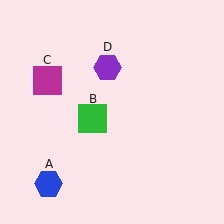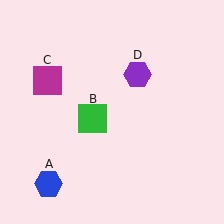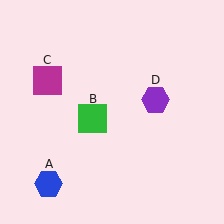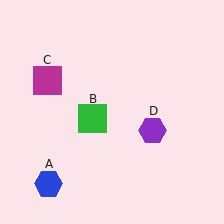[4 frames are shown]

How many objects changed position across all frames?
1 object changed position: purple hexagon (object D).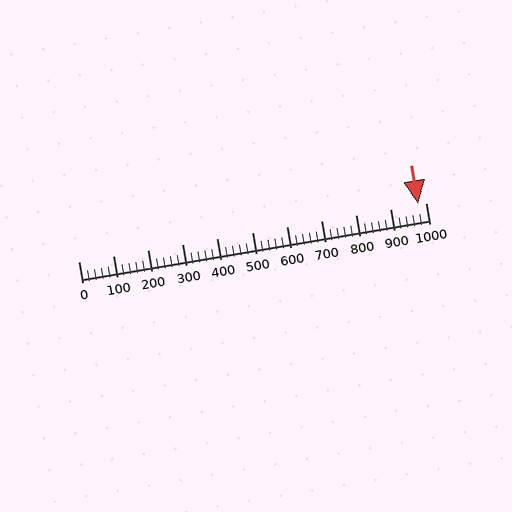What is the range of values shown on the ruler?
The ruler shows values from 0 to 1000.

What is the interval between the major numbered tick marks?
The major tick marks are spaced 100 units apart.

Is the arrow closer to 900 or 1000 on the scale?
The arrow is closer to 1000.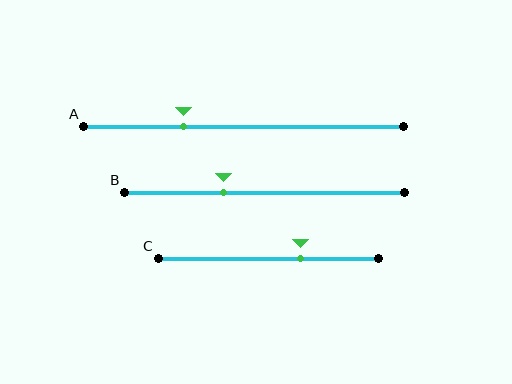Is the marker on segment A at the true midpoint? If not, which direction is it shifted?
No, the marker on segment A is shifted to the left by about 19% of the segment length.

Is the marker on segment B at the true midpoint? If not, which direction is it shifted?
No, the marker on segment B is shifted to the left by about 15% of the segment length.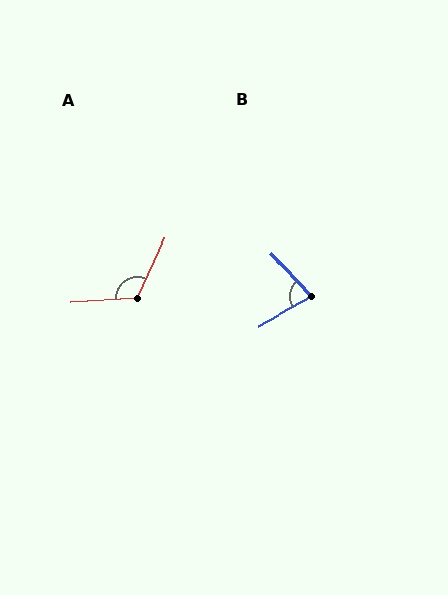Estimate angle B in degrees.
Approximately 77 degrees.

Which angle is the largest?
A, at approximately 118 degrees.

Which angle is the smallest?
B, at approximately 77 degrees.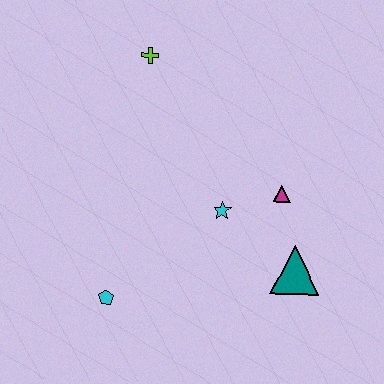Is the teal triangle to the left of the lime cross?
No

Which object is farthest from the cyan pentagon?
The lime cross is farthest from the cyan pentagon.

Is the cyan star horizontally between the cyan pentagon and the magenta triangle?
Yes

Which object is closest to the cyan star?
The magenta triangle is closest to the cyan star.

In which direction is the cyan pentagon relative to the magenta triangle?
The cyan pentagon is to the left of the magenta triangle.